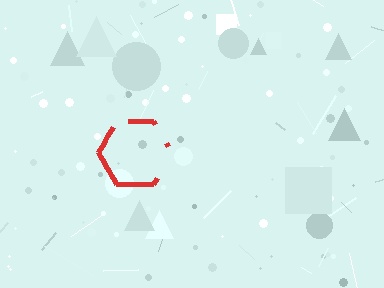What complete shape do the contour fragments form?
The contour fragments form a hexagon.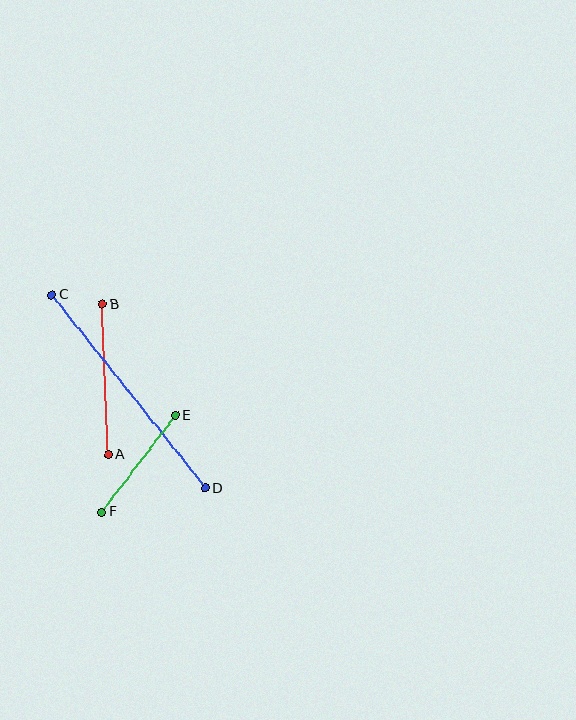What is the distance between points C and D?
The distance is approximately 247 pixels.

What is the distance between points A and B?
The distance is approximately 151 pixels.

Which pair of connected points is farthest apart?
Points C and D are farthest apart.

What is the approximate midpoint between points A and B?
The midpoint is at approximately (105, 380) pixels.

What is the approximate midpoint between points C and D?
The midpoint is at approximately (129, 391) pixels.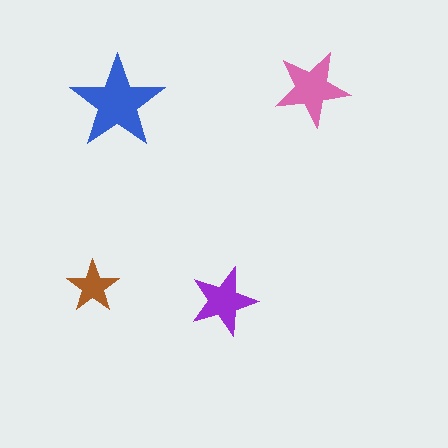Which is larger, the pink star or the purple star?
The pink one.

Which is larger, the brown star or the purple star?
The purple one.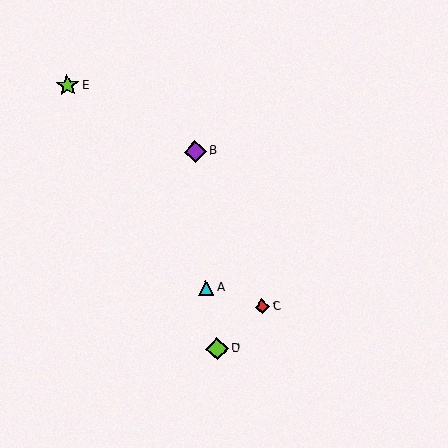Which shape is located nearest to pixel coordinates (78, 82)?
The lime star (labeled E) at (68, 85) is nearest to that location.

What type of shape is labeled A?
Shape A is a cyan triangle.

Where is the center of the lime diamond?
The center of the lime diamond is at (217, 349).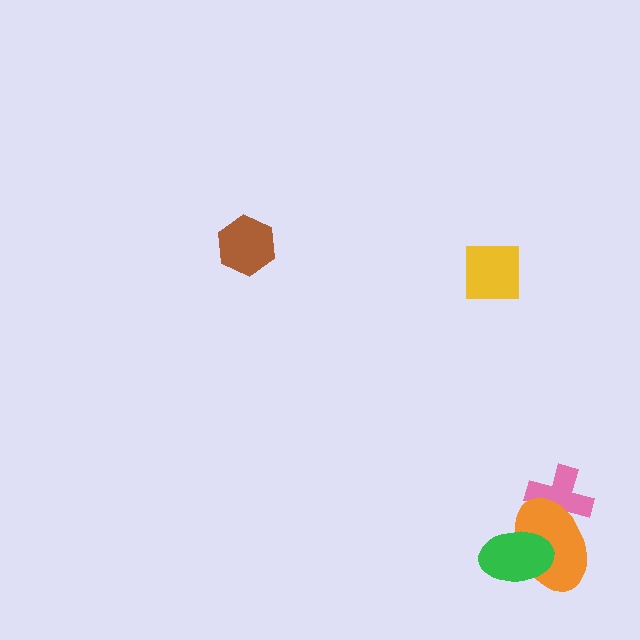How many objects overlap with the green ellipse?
1 object overlaps with the green ellipse.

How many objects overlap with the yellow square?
0 objects overlap with the yellow square.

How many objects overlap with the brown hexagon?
0 objects overlap with the brown hexagon.